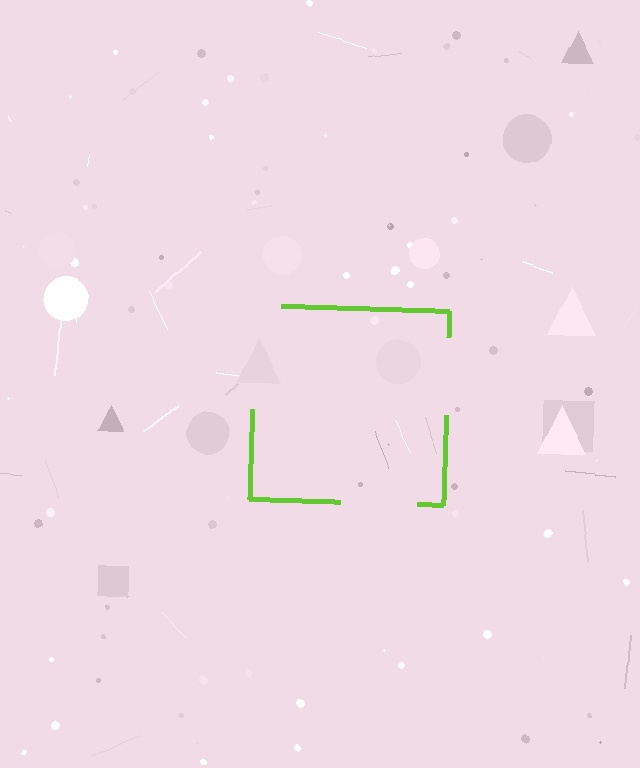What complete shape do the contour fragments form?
The contour fragments form a square.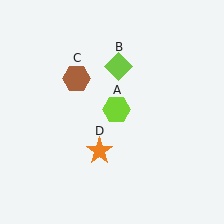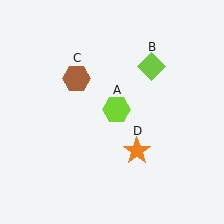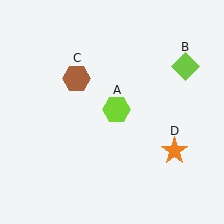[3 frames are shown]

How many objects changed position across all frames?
2 objects changed position: lime diamond (object B), orange star (object D).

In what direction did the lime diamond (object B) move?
The lime diamond (object B) moved right.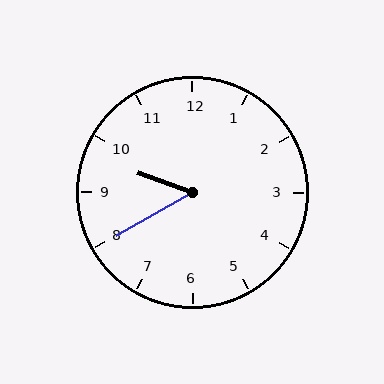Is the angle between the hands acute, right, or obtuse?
It is acute.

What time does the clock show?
9:40.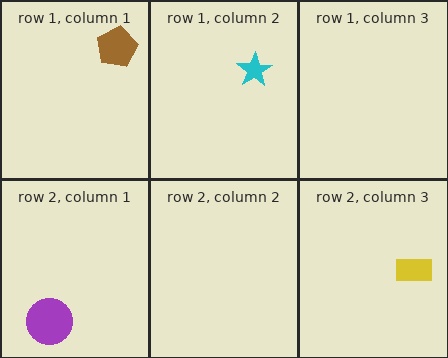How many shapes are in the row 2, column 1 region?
1.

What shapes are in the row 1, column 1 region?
The brown pentagon.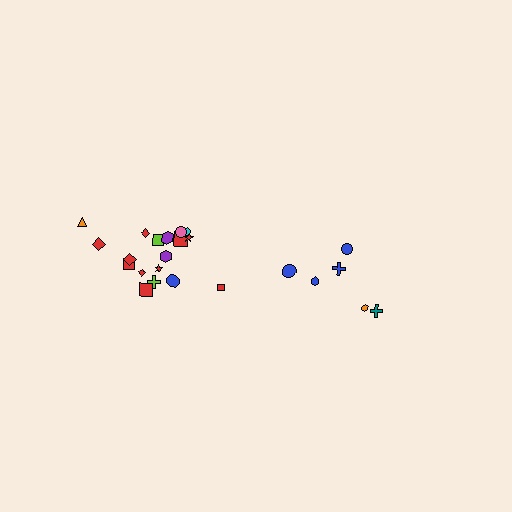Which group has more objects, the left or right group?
The left group.